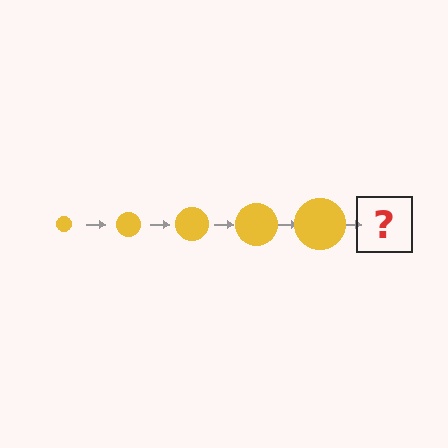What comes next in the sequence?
The next element should be a yellow circle, larger than the previous one.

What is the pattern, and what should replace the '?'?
The pattern is that the circle gets progressively larger each step. The '?' should be a yellow circle, larger than the previous one.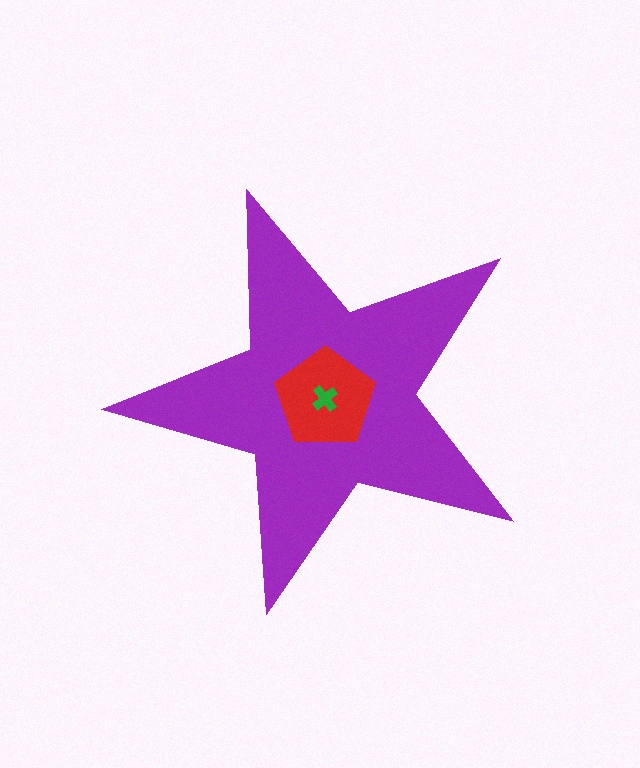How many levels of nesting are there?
3.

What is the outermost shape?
The purple star.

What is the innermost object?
The green cross.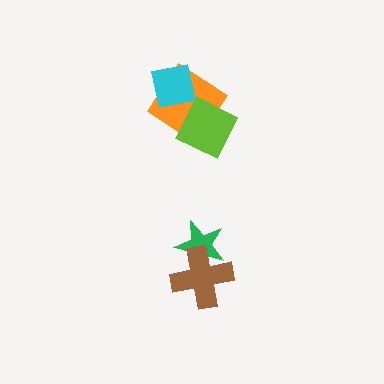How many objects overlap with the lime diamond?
1 object overlaps with the lime diamond.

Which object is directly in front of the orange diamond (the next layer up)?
The cyan square is directly in front of the orange diamond.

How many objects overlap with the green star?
1 object overlaps with the green star.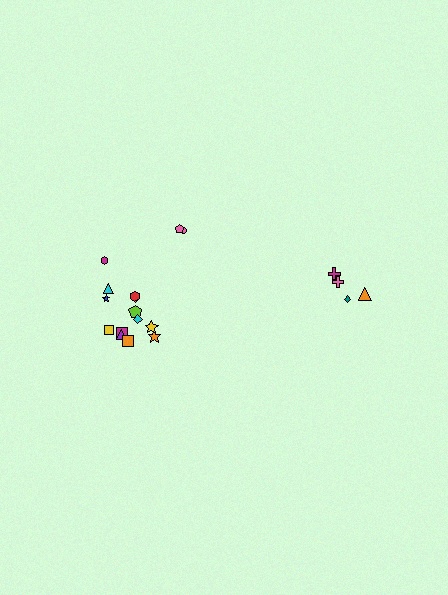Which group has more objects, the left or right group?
The left group.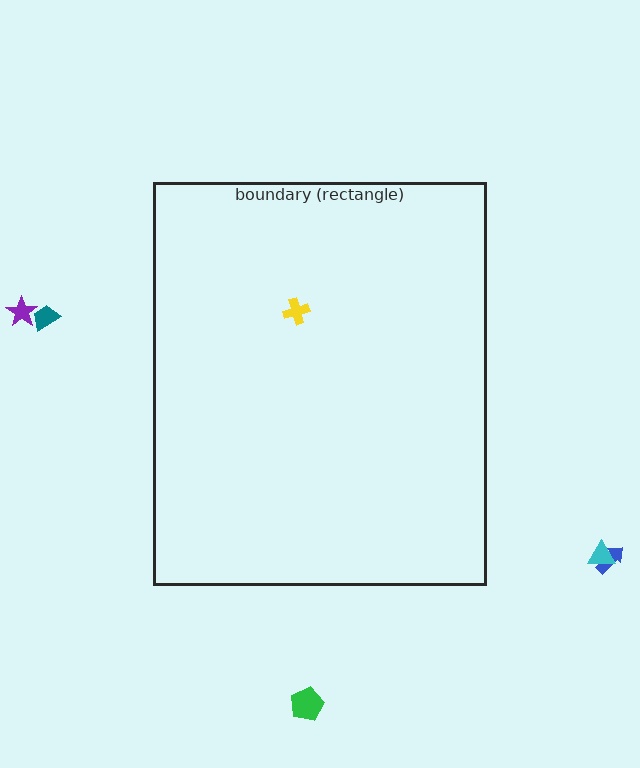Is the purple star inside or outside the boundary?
Outside.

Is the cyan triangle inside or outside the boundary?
Outside.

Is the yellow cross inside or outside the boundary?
Inside.